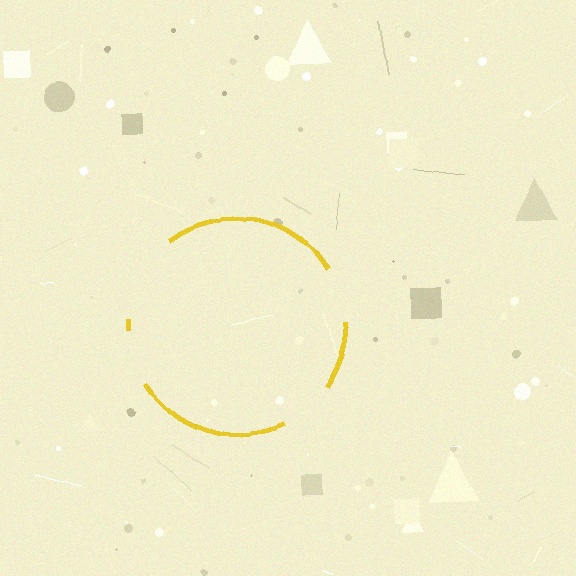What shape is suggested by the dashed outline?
The dashed outline suggests a circle.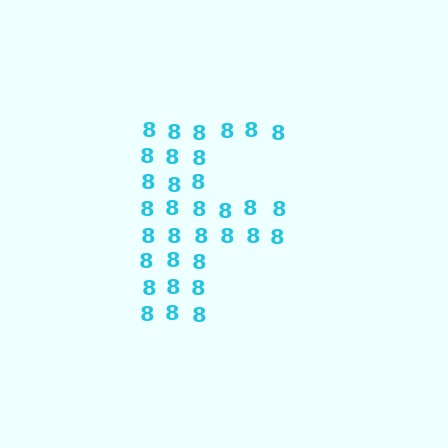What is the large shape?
The large shape is the letter F.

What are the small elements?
The small elements are digit 8's.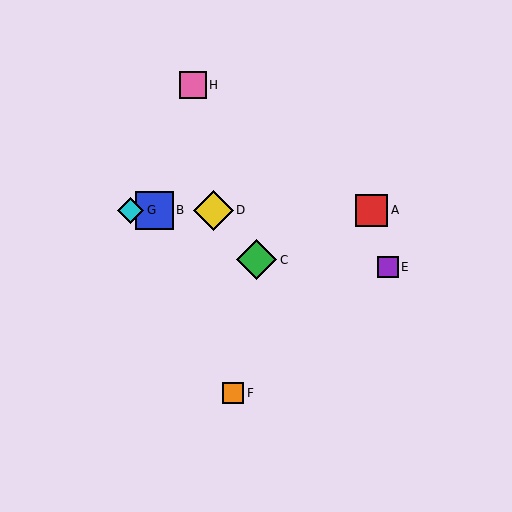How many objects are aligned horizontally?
4 objects (A, B, D, G) are aligned horizontally.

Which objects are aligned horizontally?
Objects A, B, D, G are aligned horizontally.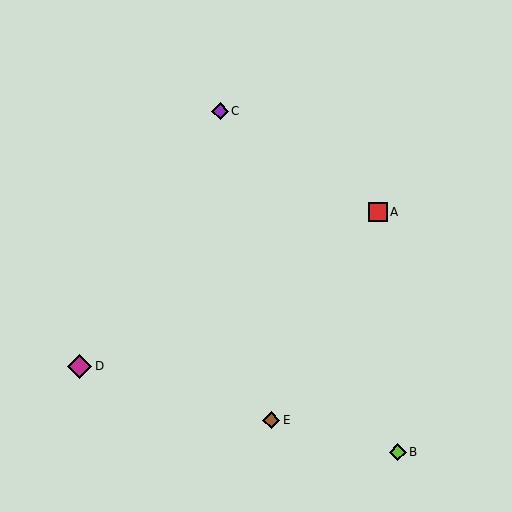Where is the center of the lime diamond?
The center of the lime diamond is at (398, 452).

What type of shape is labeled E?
Shape E is a brown diamond.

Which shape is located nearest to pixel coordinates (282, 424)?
The brown diamond (labeled E) at (271, 420) is nearest to that location.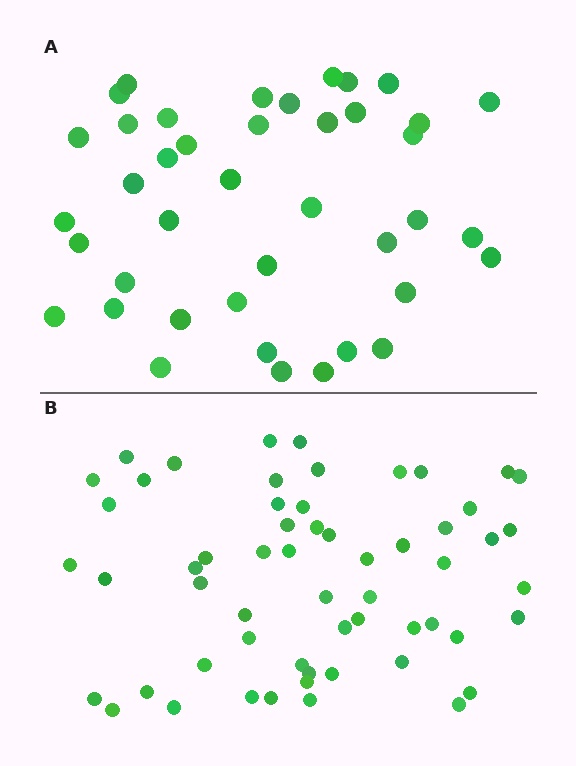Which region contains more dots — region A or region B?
Region B (the bottom region) has more dots.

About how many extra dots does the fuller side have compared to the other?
Region B has approximately 15 more dots than region A.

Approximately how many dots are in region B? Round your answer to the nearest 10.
About 60 dots. (The exact count is 58, which rounds to 60.)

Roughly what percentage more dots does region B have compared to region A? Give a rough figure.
About 40% more.